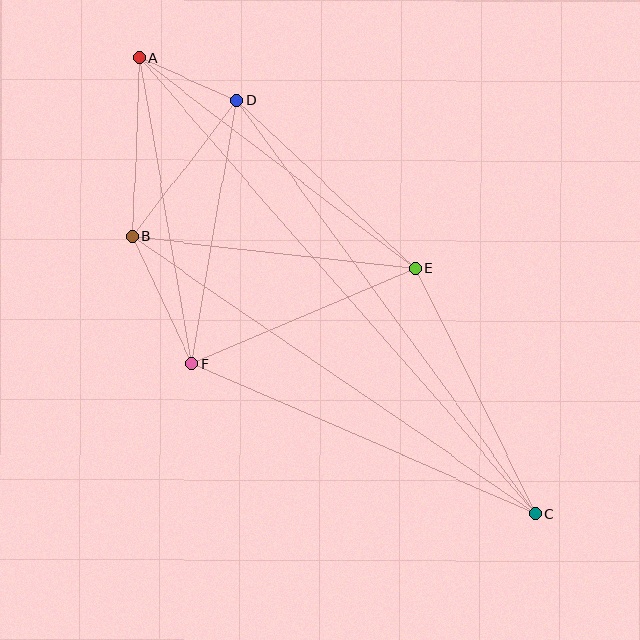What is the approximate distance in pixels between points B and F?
The distance between B and F is approximately 140 pixels.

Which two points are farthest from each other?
Points A and C are farthest from each other.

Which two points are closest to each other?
Points A and D are closest to each other.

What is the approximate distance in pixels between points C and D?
The distance between C and D is approximately 510 pixels.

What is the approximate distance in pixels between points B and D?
The distance between B and D is approximately 172 pixels.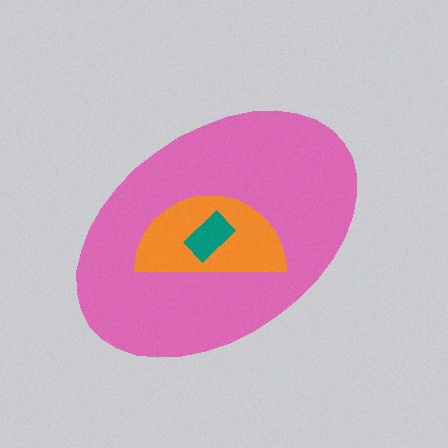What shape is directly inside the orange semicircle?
The teal rectangle.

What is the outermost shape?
The pink ellipse.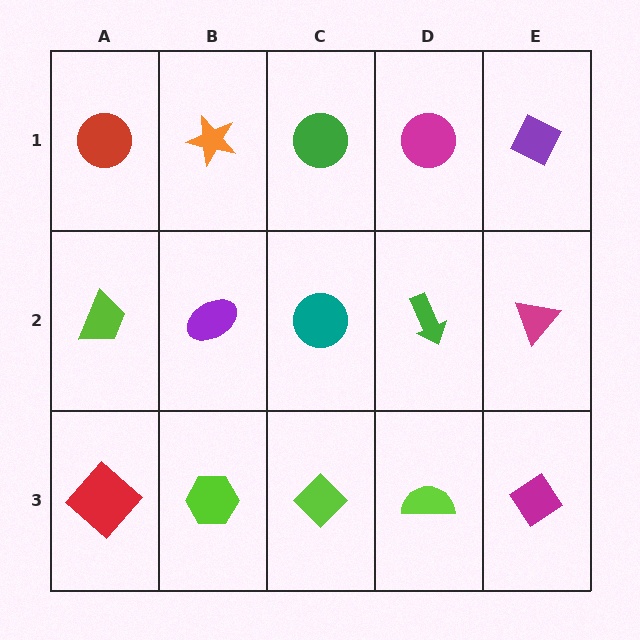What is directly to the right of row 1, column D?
A purple diamond.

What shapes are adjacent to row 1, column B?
A purple ellipse (row 2, column B), a red circle (row 1, column A), a green circle (row 1, column C).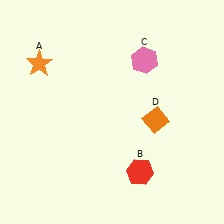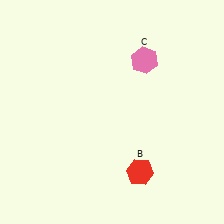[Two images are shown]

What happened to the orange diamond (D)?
The orange diamond (D) was removed in Image 2. It was in the bottom-right area of Image 1.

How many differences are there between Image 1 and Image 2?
There are 2 differences between the two images.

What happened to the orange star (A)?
The orange star (A) was removed in Image 2. It was in the top-left area of Image 1.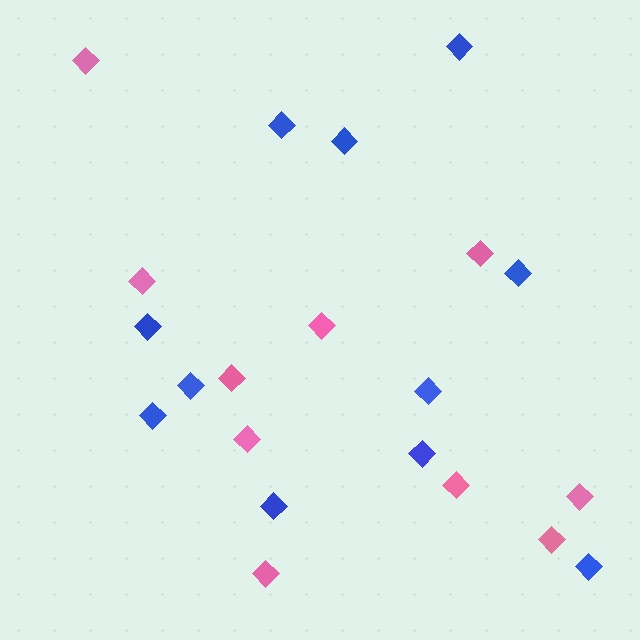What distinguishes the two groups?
There are 2 groups: one group of pink diamonds (10) and one group of blue diamonds (11).